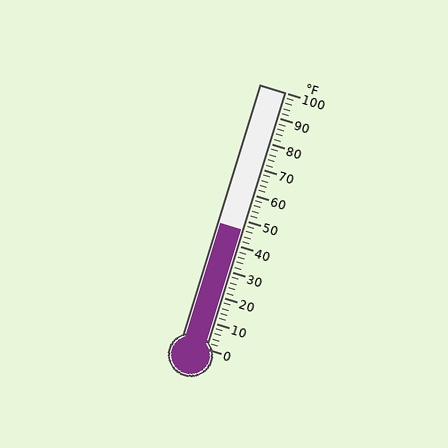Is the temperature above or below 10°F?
The temperature is above 10°F.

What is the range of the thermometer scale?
The thermometer scale ranges from 0°F to 100°F.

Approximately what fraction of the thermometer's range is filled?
The thermometer is filled to approximately 45% of its range.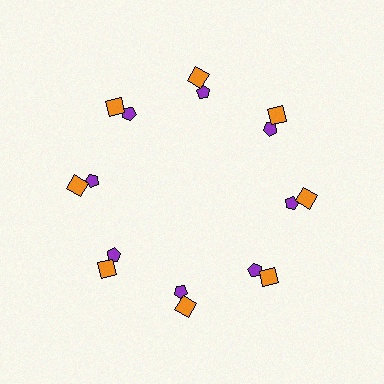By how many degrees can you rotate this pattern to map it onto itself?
The pattern maps onto itself every 45 degrees of rotation.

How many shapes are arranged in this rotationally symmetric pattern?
There are 16 shapes, arranged in 8 groups of 2.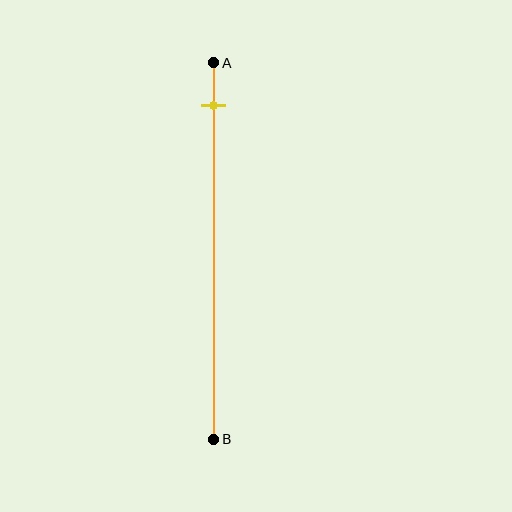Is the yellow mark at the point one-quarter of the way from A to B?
No, the mark is at about 10% from A, not at the 25% one-quarter point.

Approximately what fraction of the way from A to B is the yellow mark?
The yellow mark is approximately 10% of the way from A to B.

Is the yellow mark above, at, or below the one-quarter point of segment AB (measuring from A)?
The yellow mark is above the one-quarter point of segment AB.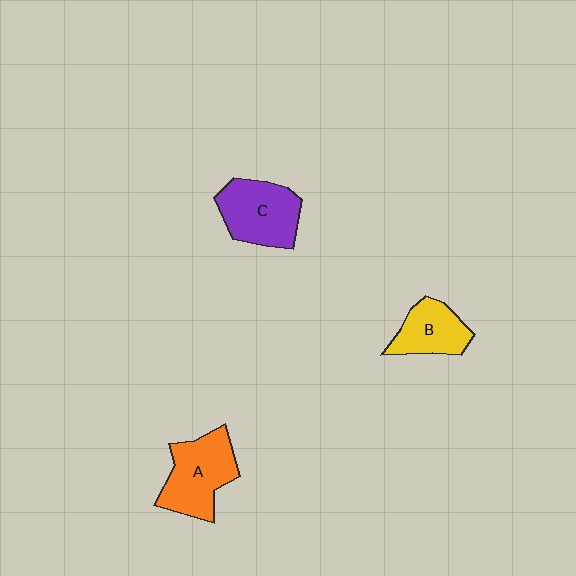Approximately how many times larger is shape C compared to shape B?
Approximately 1.4 times.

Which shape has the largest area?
Shape A (orange).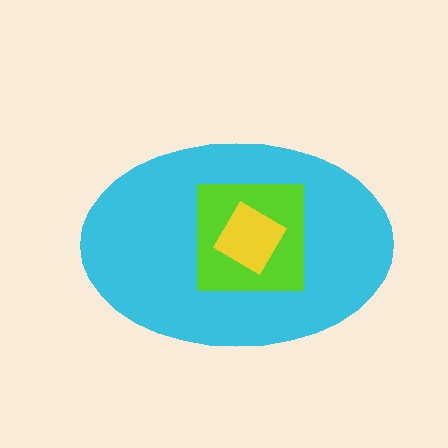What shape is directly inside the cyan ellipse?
The lime square.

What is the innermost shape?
The yellow diamond.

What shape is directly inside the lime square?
The yellow diamond.